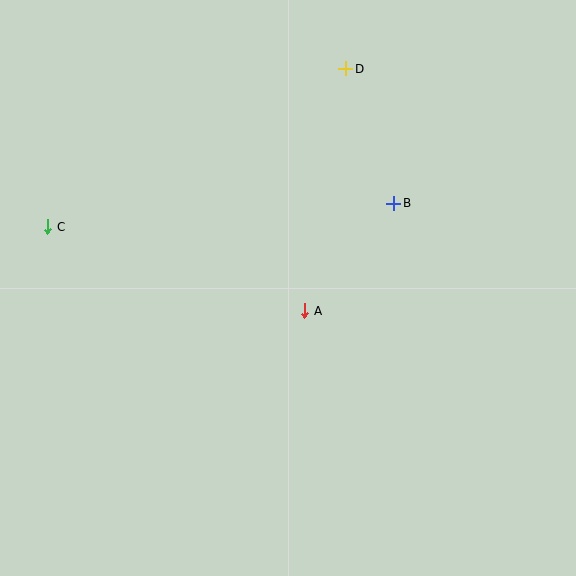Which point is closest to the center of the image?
Point A at (305, 311) is closest to the center.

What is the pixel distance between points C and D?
The distance between C and D is 337 pixels.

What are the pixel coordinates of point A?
Point A is at (305, 311).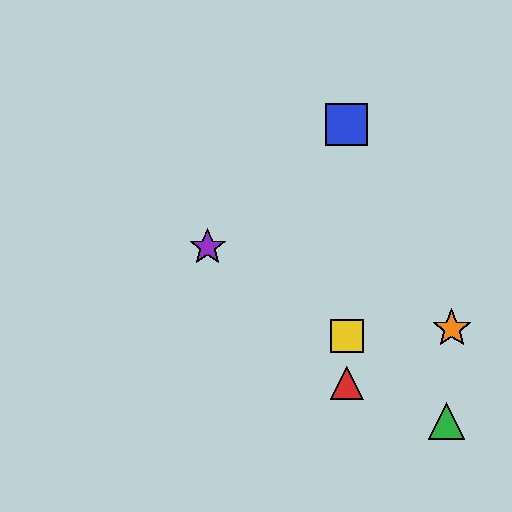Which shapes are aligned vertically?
The red triangle, the blue square, the yellow square are aligned vertically.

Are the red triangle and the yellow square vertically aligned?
Yes, both are at x≈347.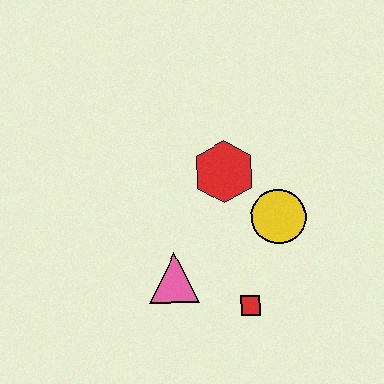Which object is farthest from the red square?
The red hexagon is farthest from the red square.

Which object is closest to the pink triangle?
The red square is closest to the pink triangle.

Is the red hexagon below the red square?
No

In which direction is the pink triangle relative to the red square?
The pink triangle is to the left of the red square.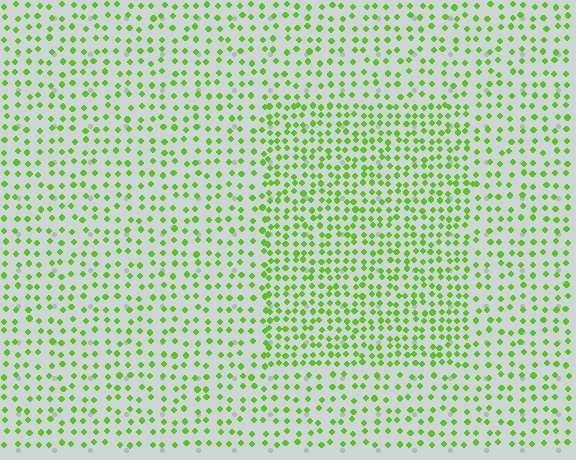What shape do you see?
I see a rectangle.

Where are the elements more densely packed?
The elements are more densely packed inside the rectangle boundary.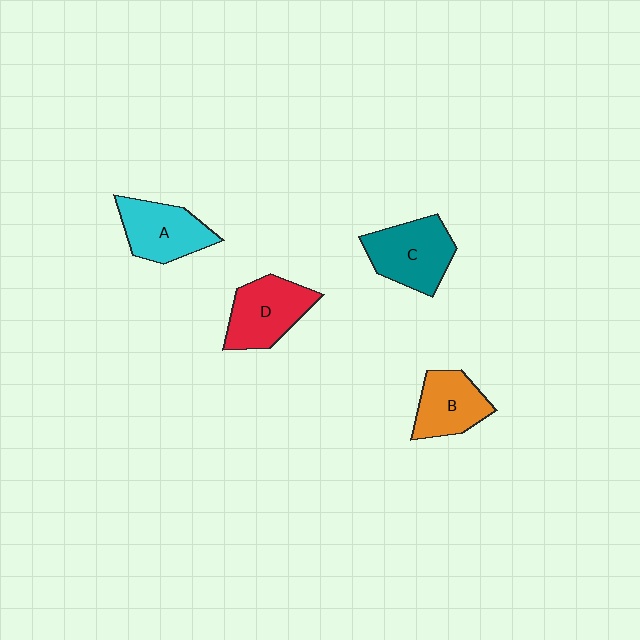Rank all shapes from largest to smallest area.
From largest to smallest: C (teal), D (red), A (cyan), B (orange).